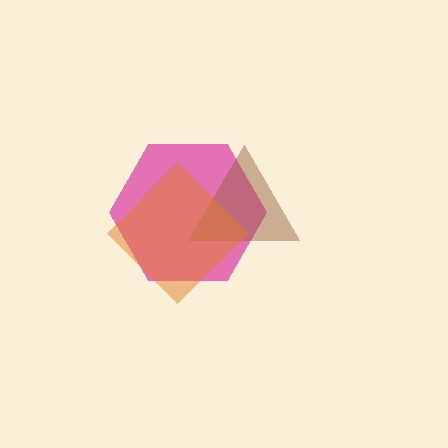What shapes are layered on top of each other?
The layered shapes are: a magenta hexagon, a brown triangle, an orange diamond.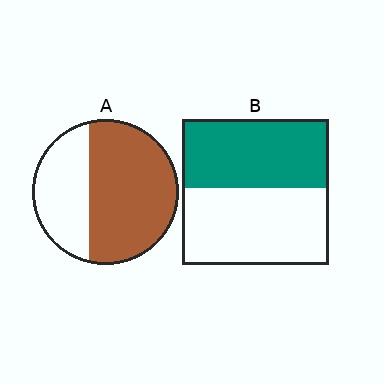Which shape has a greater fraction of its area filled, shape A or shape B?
Shape A.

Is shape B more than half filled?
Roughly half.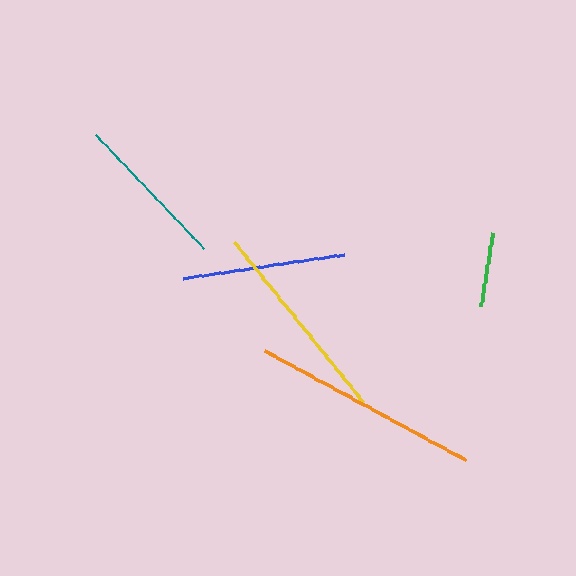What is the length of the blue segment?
The blue segment is approximately 162 pixels long.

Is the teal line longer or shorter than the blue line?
The blue line is longer than the teal line.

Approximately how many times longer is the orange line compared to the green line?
The orange line is approximately 3.1 times the length of the green line.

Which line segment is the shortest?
The green line is the shortest at approximately 74 pixels.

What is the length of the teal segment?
The teal segment is approximately 156 pixels long.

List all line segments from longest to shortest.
From longest to shortest: orange, yellow, blue, teal, green.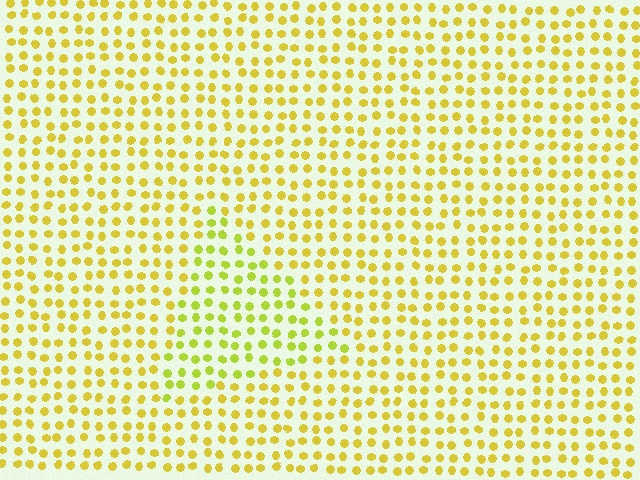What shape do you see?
I see a triangle.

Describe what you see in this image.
The image is filled with small yellow elements in a uniform arrangement. A triangle-shaped region is visible where the elements are tinted to a slightly different hue, forming a subtle color boundary.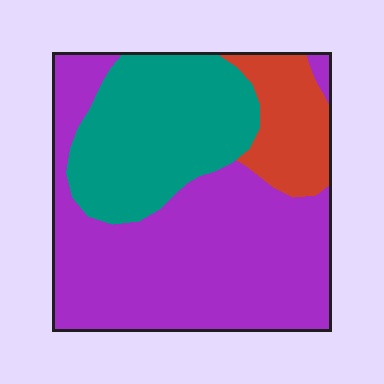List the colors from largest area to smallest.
From largest to smallest: purple, teal, red.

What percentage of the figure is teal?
Teal covers roughly 30% of the figure.